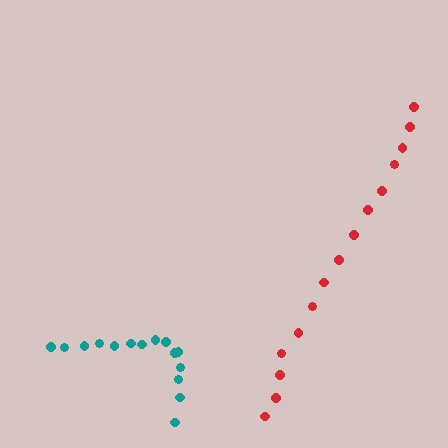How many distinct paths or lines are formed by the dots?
There are 2 distinct paths.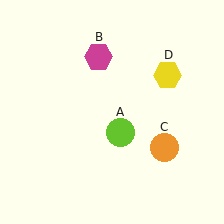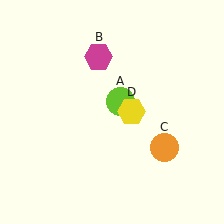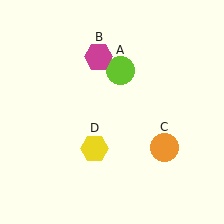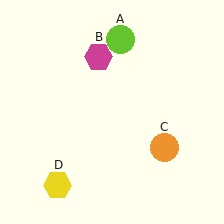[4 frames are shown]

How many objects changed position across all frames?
2 objects changed position: lime circle (object A), yellow hexagon (object D).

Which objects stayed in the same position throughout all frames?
Magenta hexagon (object B) and orange circle (object C) remained stationary.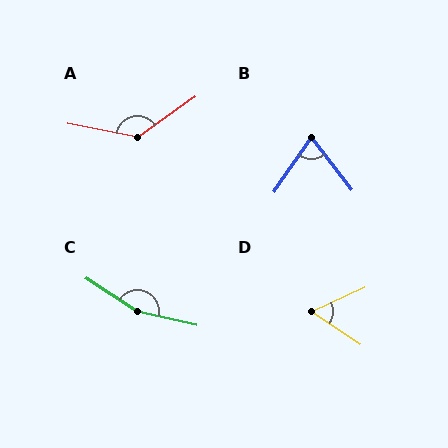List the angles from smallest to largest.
D (59°), B (72°), A (134°), C (160°).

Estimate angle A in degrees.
Approximately 134 degrees.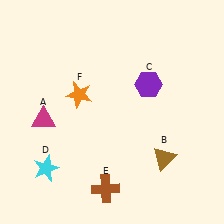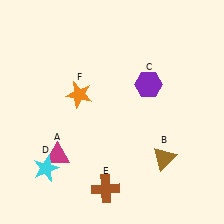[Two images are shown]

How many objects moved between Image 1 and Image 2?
1 object moved between the two images.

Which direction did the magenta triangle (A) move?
The magenta triangle (A) moved down.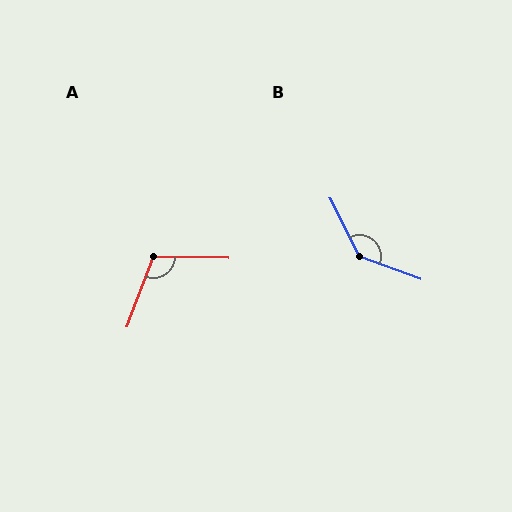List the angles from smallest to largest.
A (110°), B (137°).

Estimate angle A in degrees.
Approximately 110 degrees.